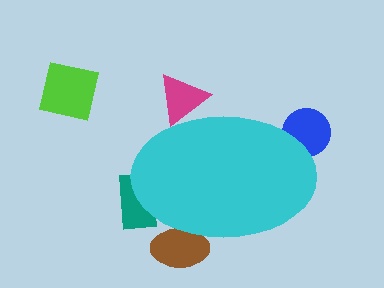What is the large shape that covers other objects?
A cyan ellipse.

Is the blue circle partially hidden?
Yes, the blue circle is partially hidden behind the cyan ellipse.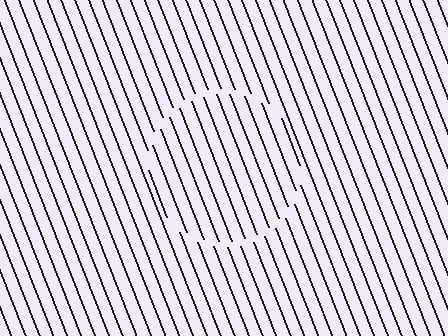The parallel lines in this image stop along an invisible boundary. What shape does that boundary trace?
An illusory circle. The interior of the shape contains the same grating, shifted by half a period — the contour is defined by the phase discontinuity where line-ends from the inner and outer gratings abut.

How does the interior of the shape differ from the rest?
The interior of the shape contains the same grating, shifted by half a period — the contour is defined by the phase discontinuity where line-ends from the inner and outer gratings abut.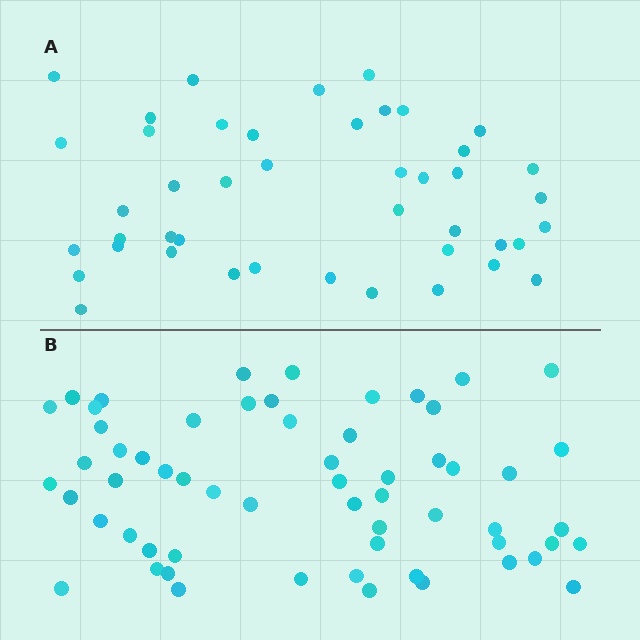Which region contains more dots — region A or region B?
Region B (the bottom region) has more dots.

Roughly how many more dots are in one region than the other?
Region B has approximately 15 more dots than region A.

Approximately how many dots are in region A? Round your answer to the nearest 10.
About 40 dots. (The exact count is 44, which rounds to 40.)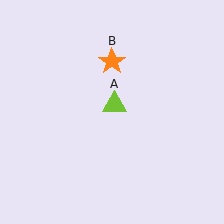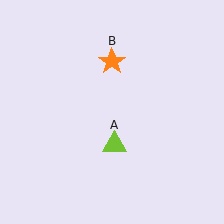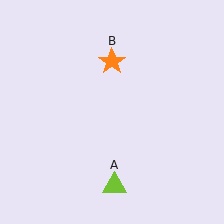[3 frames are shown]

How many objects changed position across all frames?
1 object changed position: lime triangle (object A).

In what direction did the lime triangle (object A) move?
The lime triangle (object A) moved down.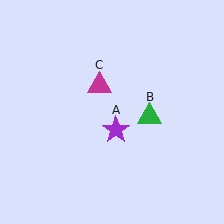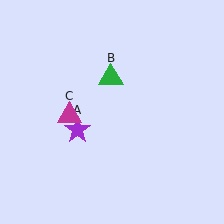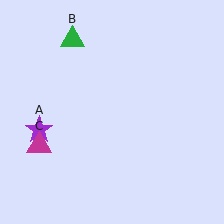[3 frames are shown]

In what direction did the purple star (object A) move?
The purple star (object A) moved left.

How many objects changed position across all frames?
3 objects changed position: purple star (object A), green triangle (object B), magenta triangle (object C).